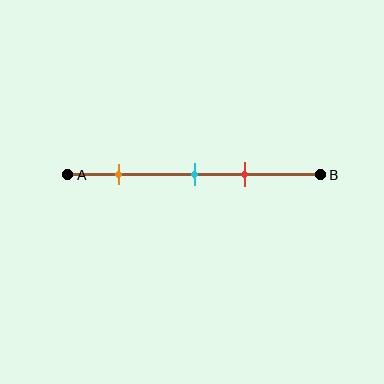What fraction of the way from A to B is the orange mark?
The orange mark is approximately 20% (0.2) of the way from A to B.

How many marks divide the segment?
There are 3 marks dividing the segment.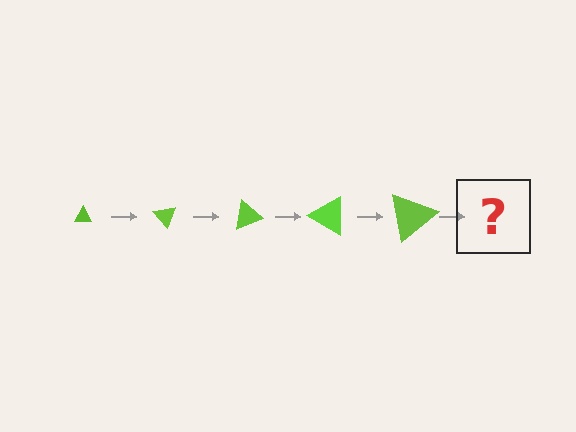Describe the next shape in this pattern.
It should be a triangle, larger than the previous one and rotated 250 degrees from the start.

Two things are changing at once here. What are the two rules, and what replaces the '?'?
The two rules are that the triangle grows larger each step and it rotates 50 degrees each step. The '?' should be a triangle, larger than the previous one and rotated 250 degrees from the start.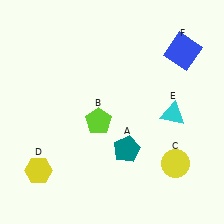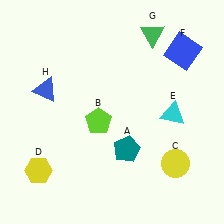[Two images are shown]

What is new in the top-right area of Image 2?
A green triangle (G) was added in the top-right area of Image 2.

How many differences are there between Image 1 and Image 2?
There are 2 differences between the two images.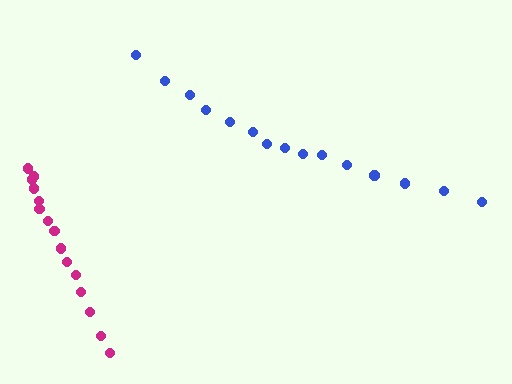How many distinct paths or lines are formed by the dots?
There are 2 distinct paths.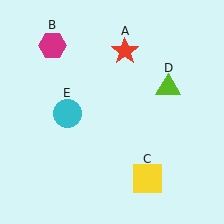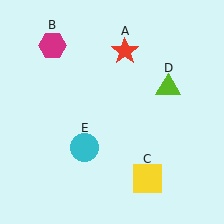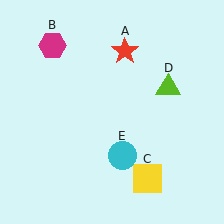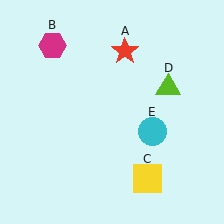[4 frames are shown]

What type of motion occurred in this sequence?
The cyan circle (object E) rotated counterclockwise around the center of the scene.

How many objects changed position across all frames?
1 object changed position: cyan circle (object E).